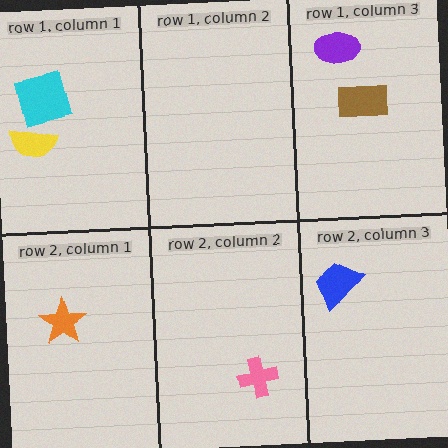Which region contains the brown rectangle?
The row 1, column 3 region.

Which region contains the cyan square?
The row 1, column 1 region.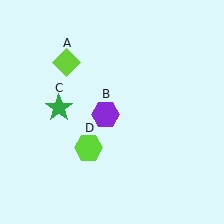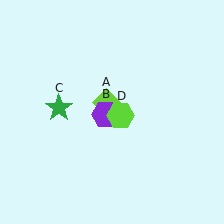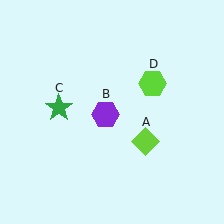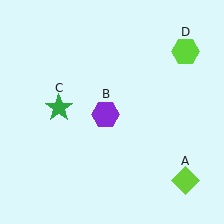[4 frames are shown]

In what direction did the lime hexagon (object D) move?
The lime hexagon (object D) moved up and to the right.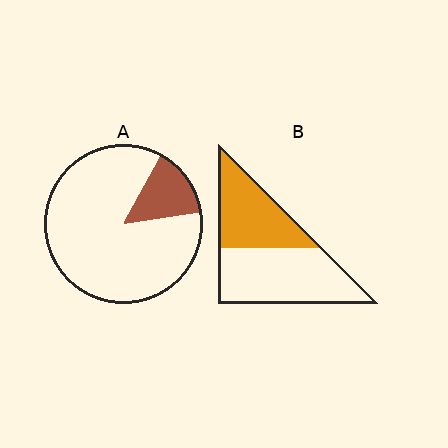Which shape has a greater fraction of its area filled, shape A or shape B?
Shape B.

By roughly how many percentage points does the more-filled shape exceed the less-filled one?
By roughly 30 percentage points (B over A).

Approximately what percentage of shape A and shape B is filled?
A is approximately 15% and B is approximately 40%.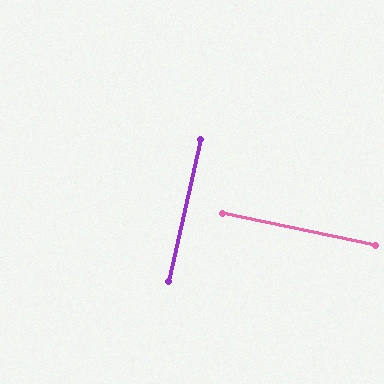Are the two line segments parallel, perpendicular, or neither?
Perpendicular — they meet at approximately 89°.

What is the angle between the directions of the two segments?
Approximately 89 degrees.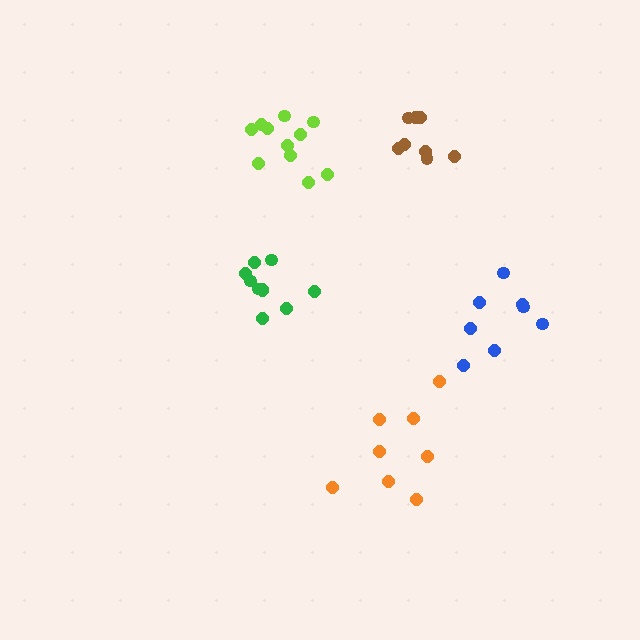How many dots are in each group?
Group 1: 8 dots, Group 2: 10 dots, Group 3: 8 dots, Group 4: 8 dots, Group 5: 11 dots (45 total).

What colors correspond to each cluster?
The clusters are colored: blue, green, orange, brown, lime.